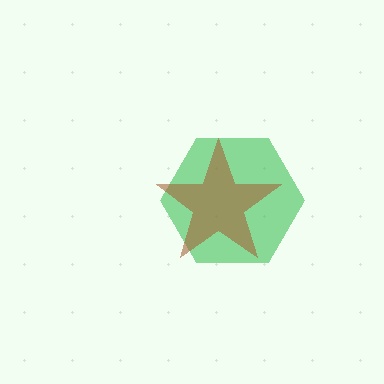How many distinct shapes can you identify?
There are 2 distinct shapes: a green hexagon, a brown star.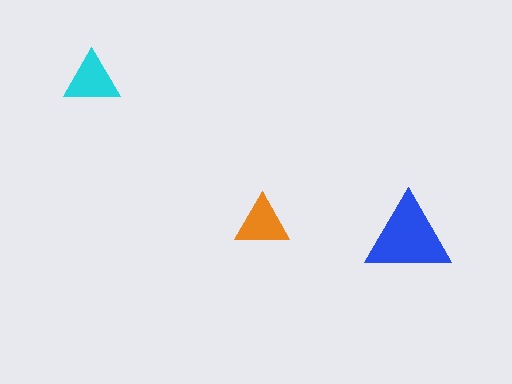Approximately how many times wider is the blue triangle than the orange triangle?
About 1.5 times wider.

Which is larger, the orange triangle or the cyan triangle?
The cyan one.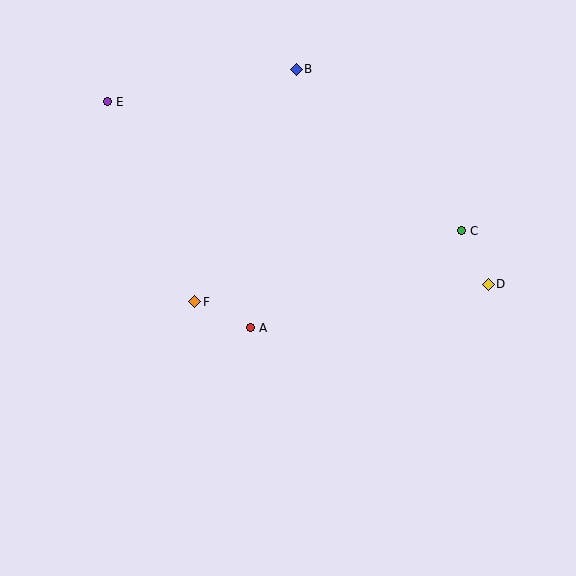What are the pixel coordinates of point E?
Point E is at (108, 102).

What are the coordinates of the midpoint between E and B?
The midpoint between E and B is at (202, 85).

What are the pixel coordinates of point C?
Point C is at (462, 231).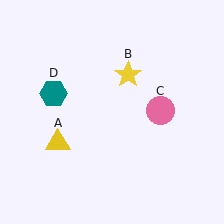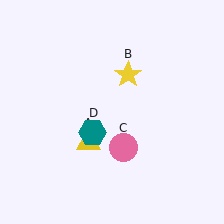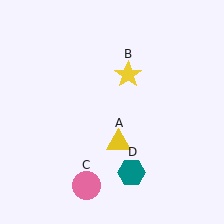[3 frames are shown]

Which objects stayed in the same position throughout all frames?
Yellow star (object B) remained stationary.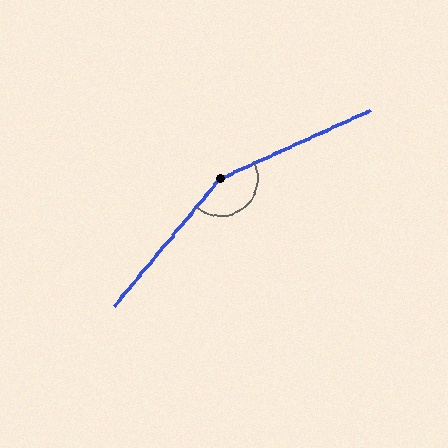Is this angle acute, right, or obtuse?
It is obtuse.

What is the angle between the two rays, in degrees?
Approximately 154 degrees.